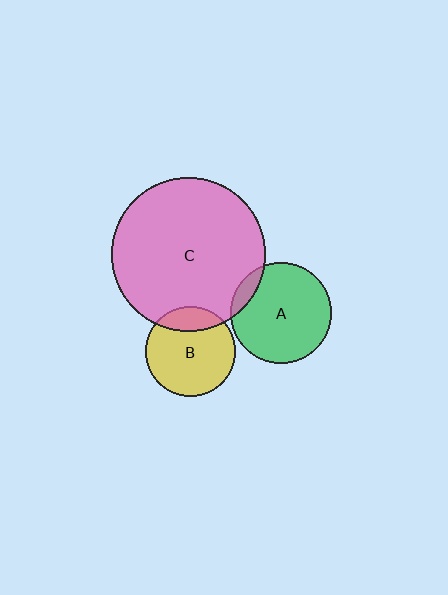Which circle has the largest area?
Circle C (pink).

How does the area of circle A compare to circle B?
Approximately 1.3 times.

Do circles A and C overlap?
Yes.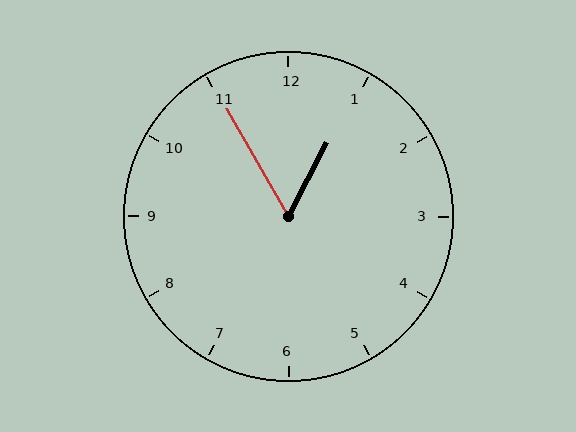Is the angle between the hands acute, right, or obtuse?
It is acute.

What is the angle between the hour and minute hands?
Approximately 58 degrees.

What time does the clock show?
12:55.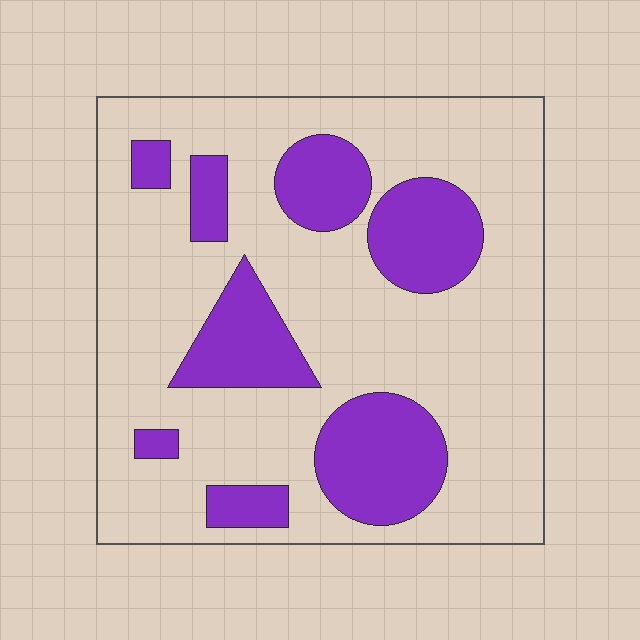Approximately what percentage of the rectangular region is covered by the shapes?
Approximately 25%.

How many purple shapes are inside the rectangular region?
8.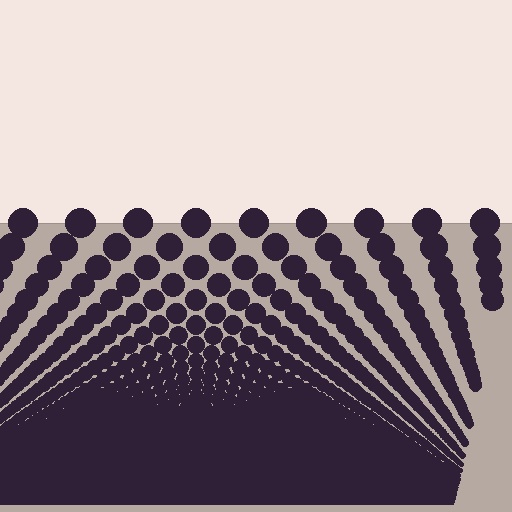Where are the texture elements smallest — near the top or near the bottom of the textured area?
Near the bottom.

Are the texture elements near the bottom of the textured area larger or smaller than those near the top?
Smaller. The gradient is inverted — elements near the bottom are smaller and denser.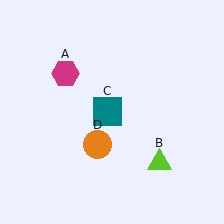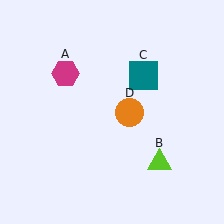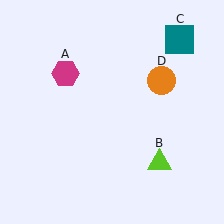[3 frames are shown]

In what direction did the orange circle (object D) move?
The orange circle (object D) moved up and to the right.